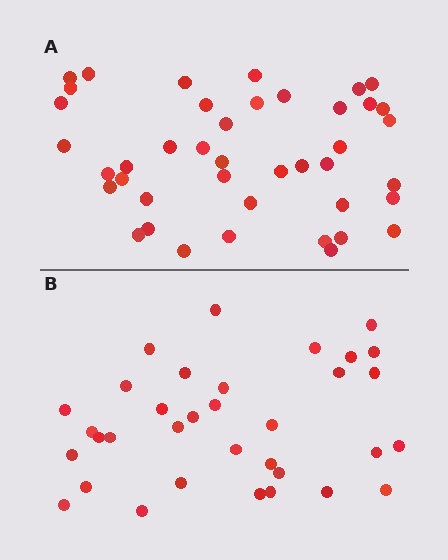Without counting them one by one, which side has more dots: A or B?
Region A (the top region) has more dots.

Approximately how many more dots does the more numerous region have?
Region A has roughly 8 or so more dots than region B.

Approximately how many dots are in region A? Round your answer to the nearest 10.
About 40 dots. (The exact count is 42, which rounds to 40.)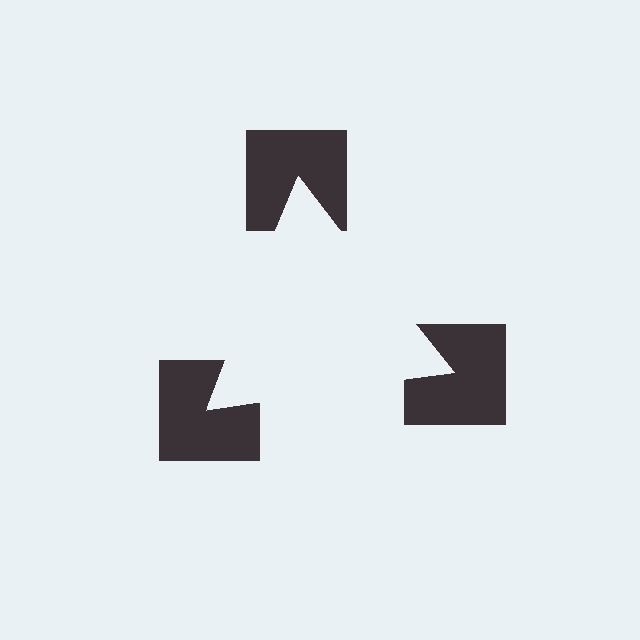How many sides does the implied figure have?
3 sides.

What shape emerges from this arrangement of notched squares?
An illusory triangle — its edges are inferred from the aligned wedge cuts in the notched squares, not physically drawn.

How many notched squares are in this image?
There are 3 — one at each vertex of the illusory triangle.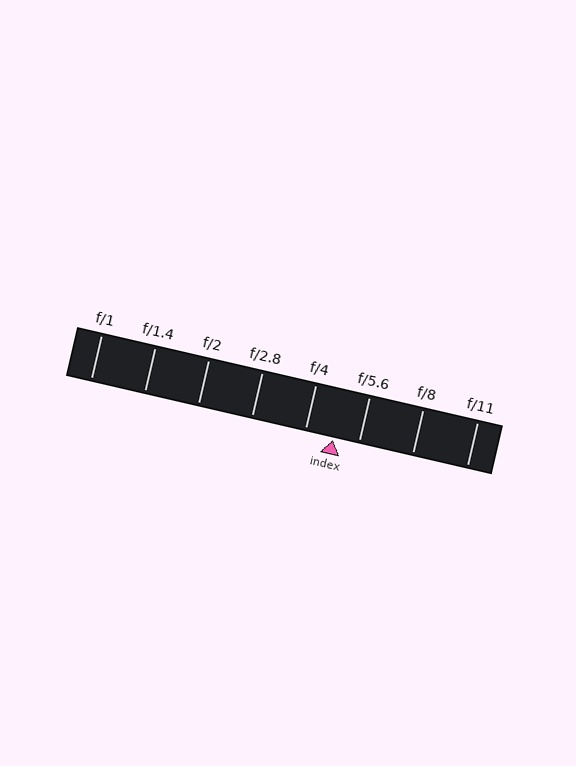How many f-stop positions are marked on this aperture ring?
There are 8 f-stop positions marked.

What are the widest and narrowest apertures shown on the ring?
The widest aperture shown is f/1 and the narrowest is f/11.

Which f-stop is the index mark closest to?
The index mark is closest to f/5.6.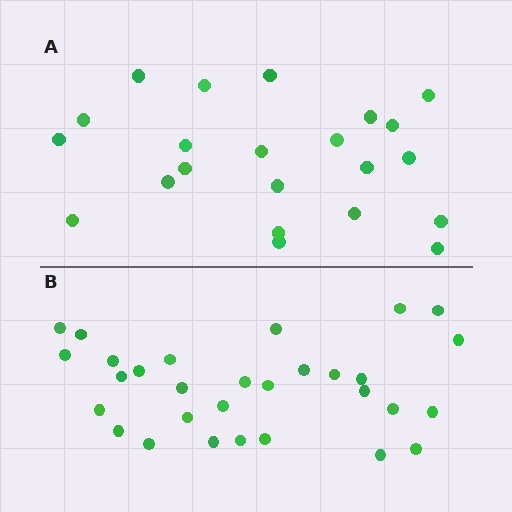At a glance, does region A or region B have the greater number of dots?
Region B (the bottom region) has more dots.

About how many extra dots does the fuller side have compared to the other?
Region B has roughly 8 or so more dots than region A.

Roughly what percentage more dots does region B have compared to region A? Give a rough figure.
About 35% more.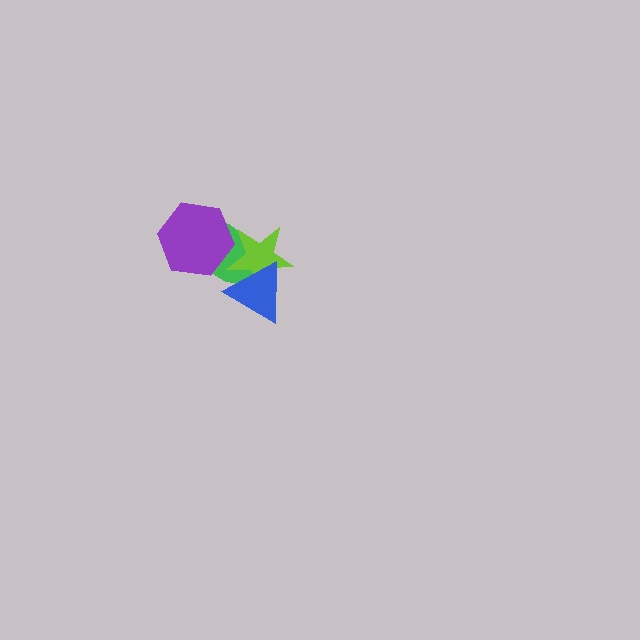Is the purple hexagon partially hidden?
No, no other shape covers it.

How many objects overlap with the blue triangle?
2 objects overlap with the blue triangle.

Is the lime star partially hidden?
Yes, it is partially covered by another shape.